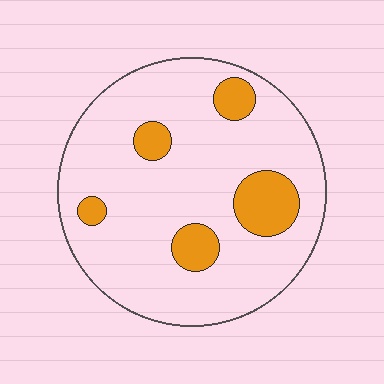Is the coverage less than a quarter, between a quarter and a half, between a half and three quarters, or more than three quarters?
Less than a quarter.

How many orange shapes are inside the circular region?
5.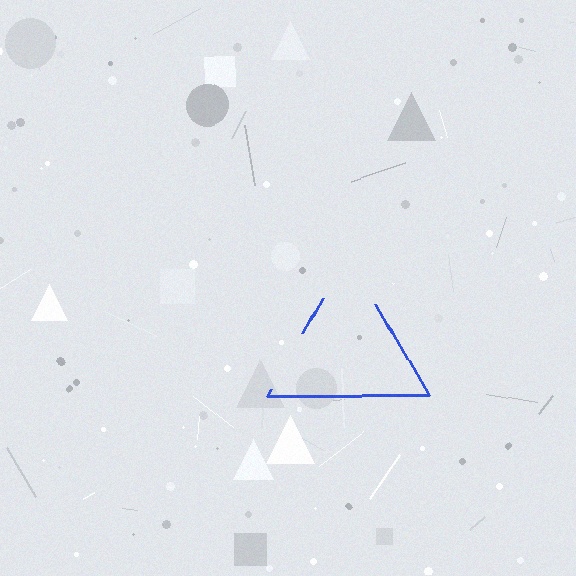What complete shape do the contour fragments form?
The contour fragments form a triangle.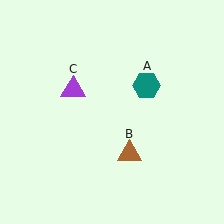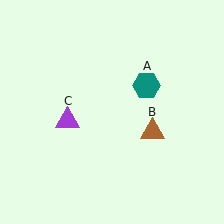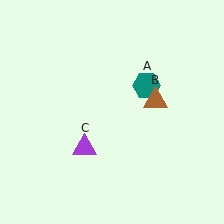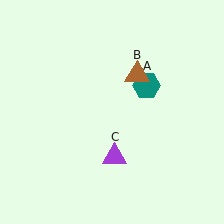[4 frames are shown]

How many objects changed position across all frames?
2 objects changed position: brown triangle (object B), purple triangle (object C).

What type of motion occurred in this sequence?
The brown triangle (object B), purple triangle (object C) rotated counterclockwise around the center of the scene.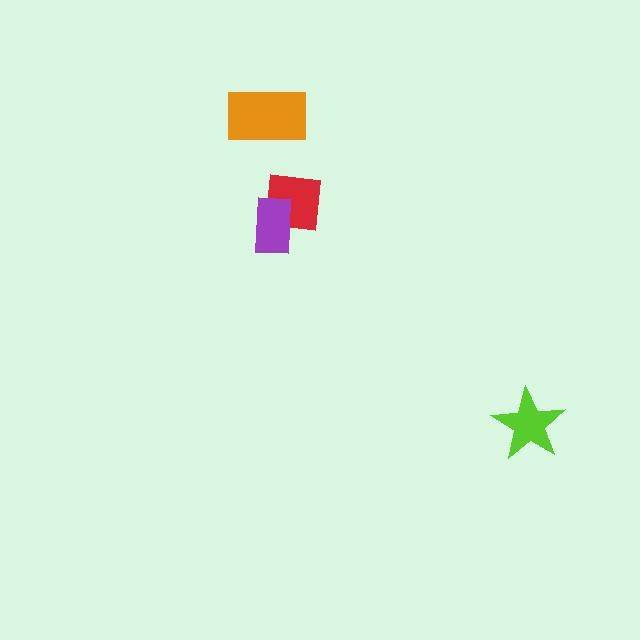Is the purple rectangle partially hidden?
No, no other shape covers it.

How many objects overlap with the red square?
1 object overlaps with the red square.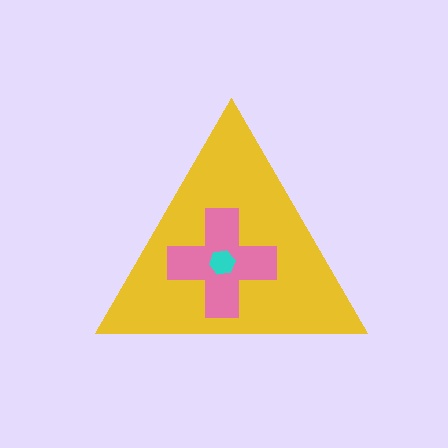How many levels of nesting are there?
3.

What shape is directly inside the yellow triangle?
The pink cross.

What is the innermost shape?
The cyan hexagon.